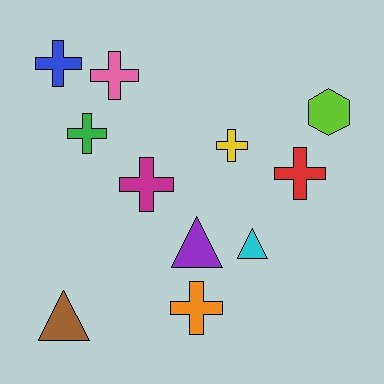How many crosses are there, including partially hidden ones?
There are 7 crosses.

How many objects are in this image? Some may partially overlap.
There are 11 objects.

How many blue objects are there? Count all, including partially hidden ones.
There is 1 blue object.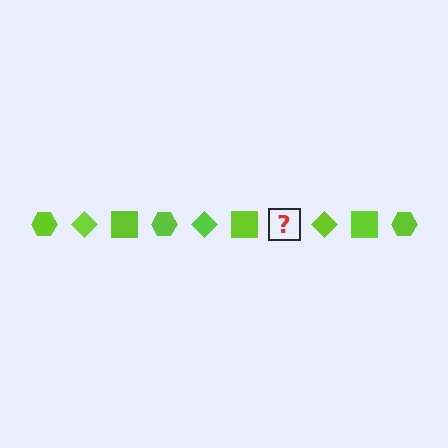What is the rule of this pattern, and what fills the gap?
The rule is that the pattern cycles through hexagon, diamond, square shapes in lime. The gap should be filled with a lime hexagon.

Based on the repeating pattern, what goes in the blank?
The blank should be a lime hexagon.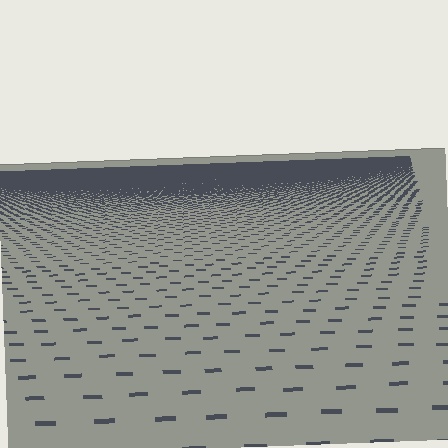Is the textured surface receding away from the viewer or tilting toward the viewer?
The surface is receding away from the viewer. Texture elements get smaller and denser toward the top.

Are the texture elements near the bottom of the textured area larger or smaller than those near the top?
Larger. Near the bottom, elements are closer to the viewer and appear at a bigger on-screen size.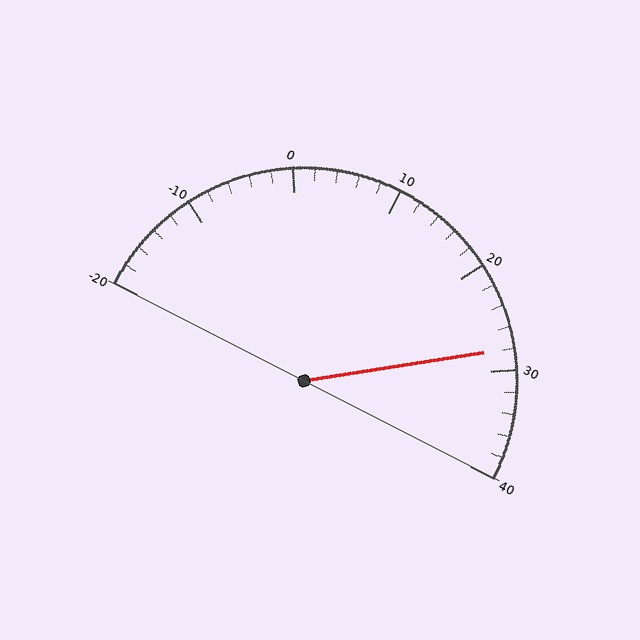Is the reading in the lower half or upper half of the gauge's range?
The reading is in the upper half of the range (-20 to 40).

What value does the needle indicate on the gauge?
The needle indicates approximately 28.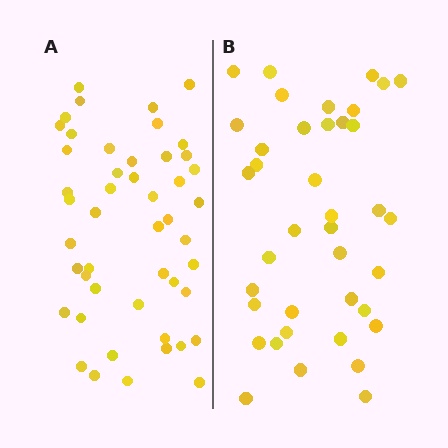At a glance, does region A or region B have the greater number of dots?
Region A (the left region) has more dots.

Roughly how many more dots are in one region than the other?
Region A has roughly 8 or so more dots than region B.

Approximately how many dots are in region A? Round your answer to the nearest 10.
About 50 dots. (The exact count is 48, which rounds to 50.)